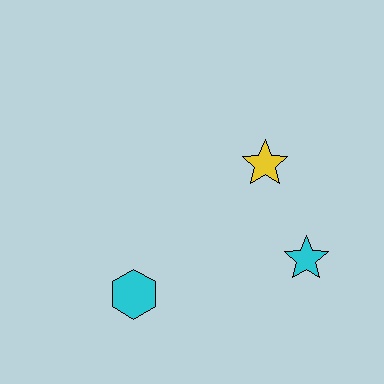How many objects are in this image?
There are 3 objects.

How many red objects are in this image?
There are no red objects.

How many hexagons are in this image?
There is 1 hexagon.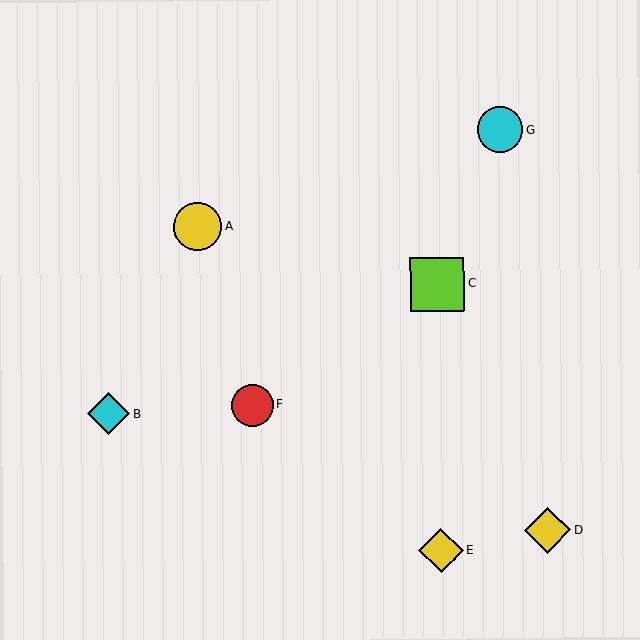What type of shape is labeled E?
Shape E is a yellow diamond.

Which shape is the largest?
The lime square (labeled C) is the largest.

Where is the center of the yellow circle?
The center of the yellow circle is at (198, 227).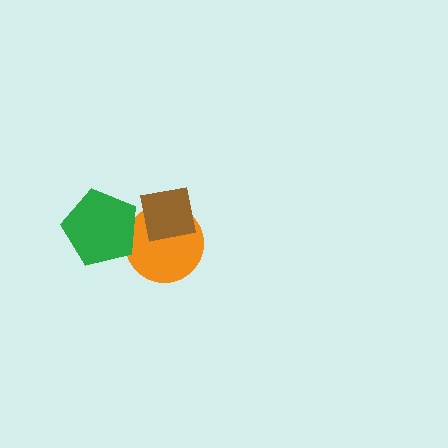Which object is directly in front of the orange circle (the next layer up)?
The brown square is directly in front of the orange circle.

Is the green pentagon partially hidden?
No, no other shape covers it.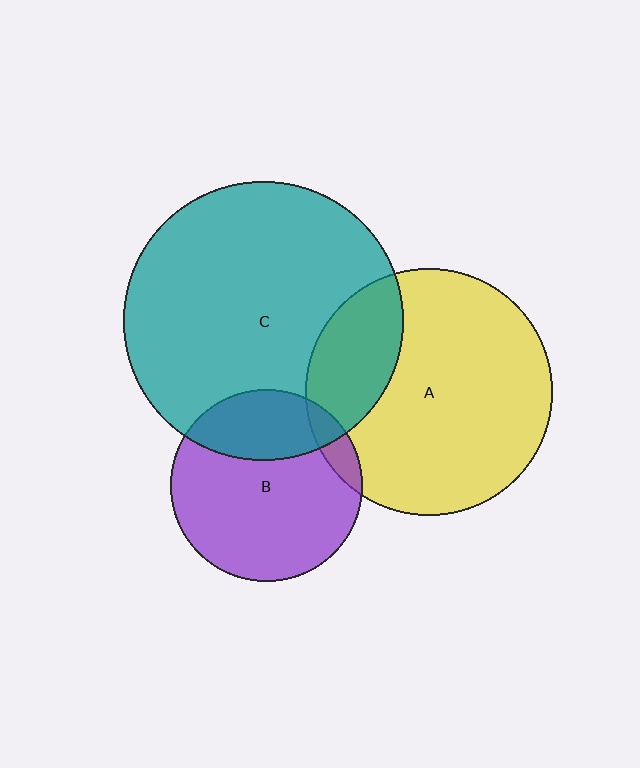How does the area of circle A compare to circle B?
Approximately 1.7 times.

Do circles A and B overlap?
Yes.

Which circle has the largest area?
Circle C (teal).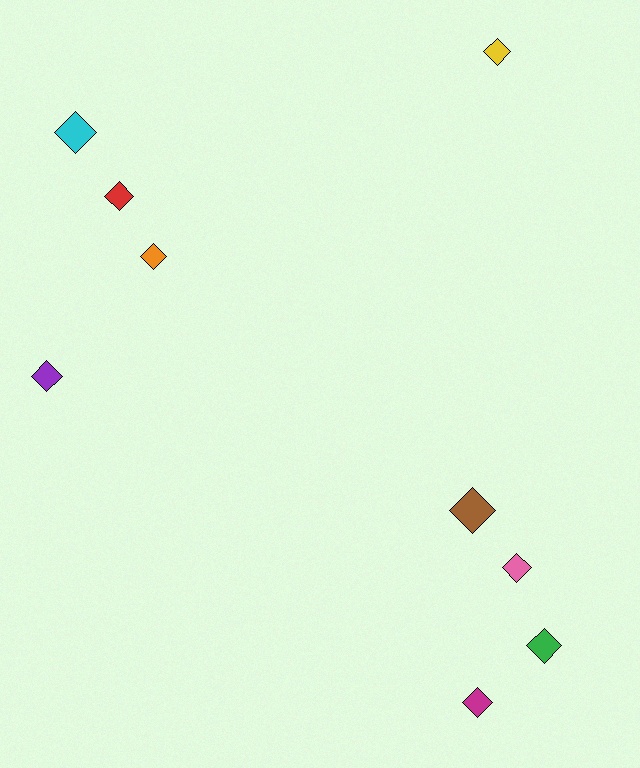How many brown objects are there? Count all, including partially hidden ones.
There is 1 brown object.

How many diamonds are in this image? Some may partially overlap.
There are 9 diamonds.